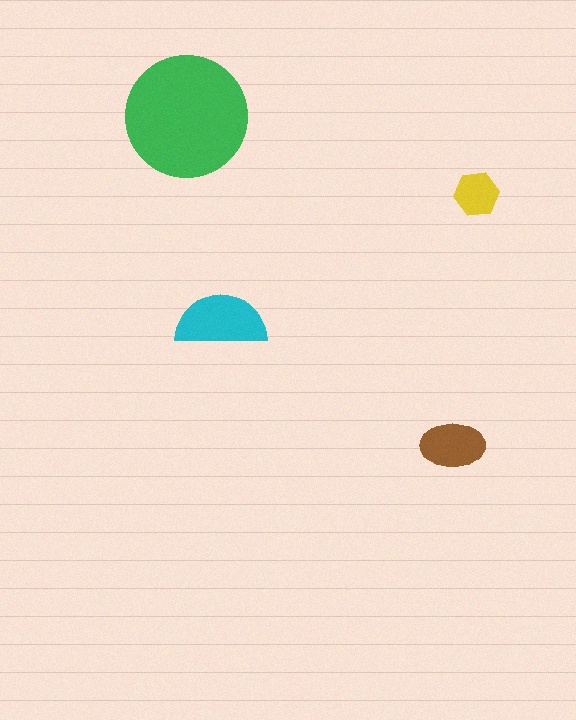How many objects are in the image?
There are 4 objects in the image.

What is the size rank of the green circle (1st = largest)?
1st.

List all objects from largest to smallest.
The green circle, the cyan semicircle, the brown ellipse, the yellow hexagon.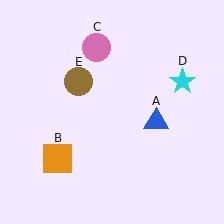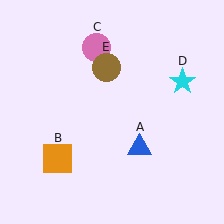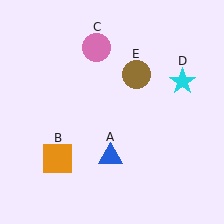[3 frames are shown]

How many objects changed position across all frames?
2 objects changed position: blue triangle (object A), brown circle (object E).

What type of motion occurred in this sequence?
The blue triangle (object A), brown circle (object E) rotated clockwise around the center of the scene.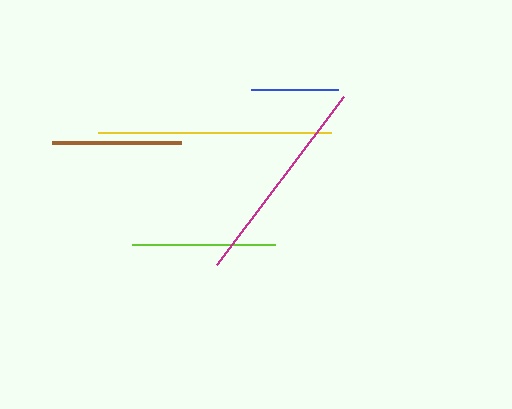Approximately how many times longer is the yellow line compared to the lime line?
The yellow line is approximately 1.6 times the length of the lime line.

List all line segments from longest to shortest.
From longest to shortest: yellow, magenta, lime, brown, blue.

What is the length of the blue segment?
The blue segment is approximately 87 pixels long.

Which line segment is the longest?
The yellow line is the longest at approximately 233 pixels.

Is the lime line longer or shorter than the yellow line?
The yellow line is longer than the lime line.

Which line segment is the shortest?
The blue line is the shortest at approximately 87 pixels.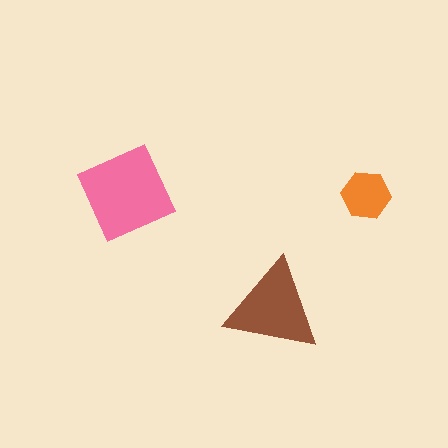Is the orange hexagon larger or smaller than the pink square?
Smaller.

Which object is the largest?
The pink square.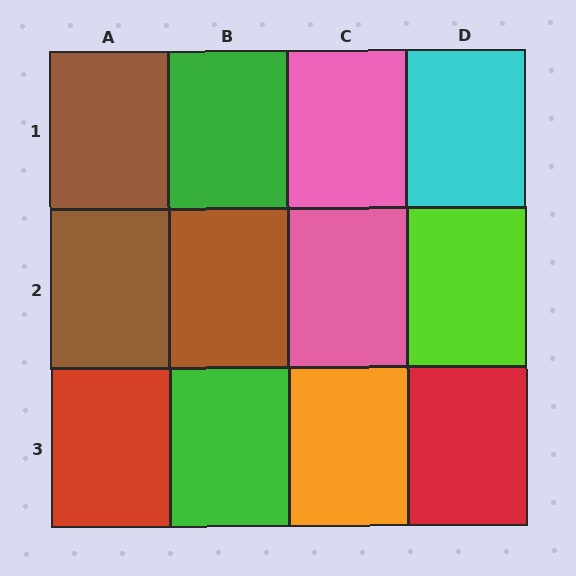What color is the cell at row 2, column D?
Lime.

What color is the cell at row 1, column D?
Cyan.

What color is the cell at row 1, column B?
Green.